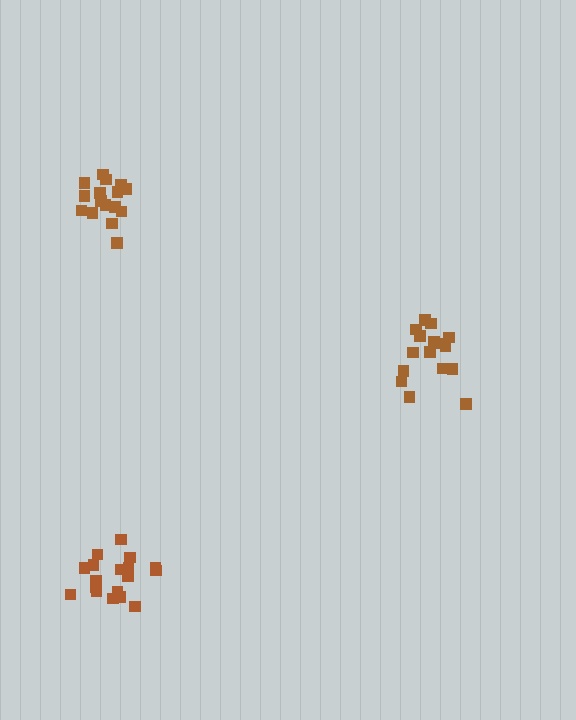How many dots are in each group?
Group 1: 16 dots, Group 2: 16 dots, Group 3: 19 dots (51 total).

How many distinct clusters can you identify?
There are 3 distinct clusters.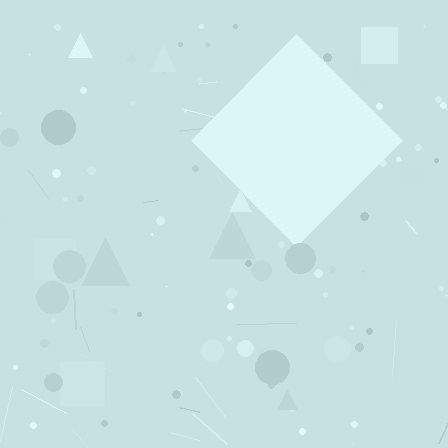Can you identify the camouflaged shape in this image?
The camouflaged shape is a diamond.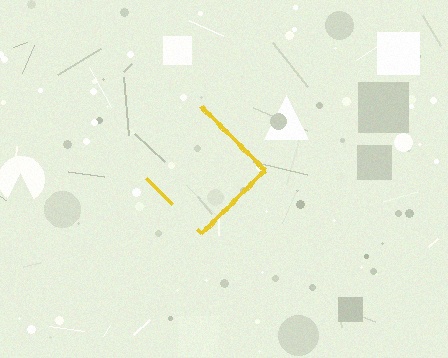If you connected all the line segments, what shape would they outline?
They would outline a diamond.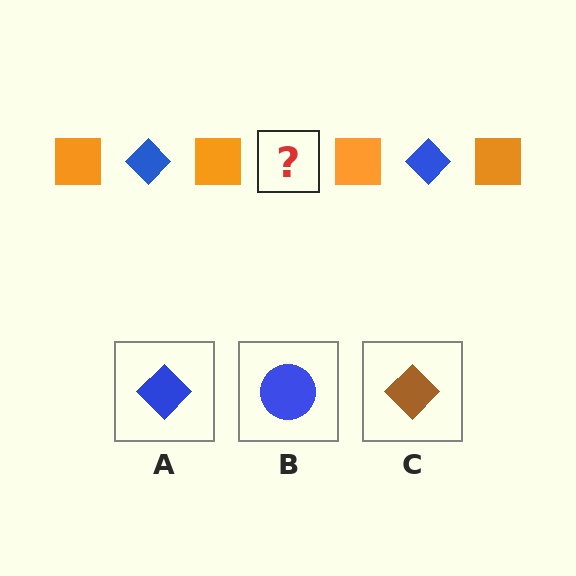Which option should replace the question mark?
Option A.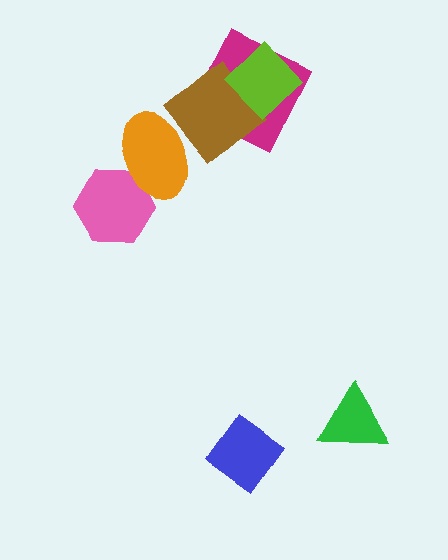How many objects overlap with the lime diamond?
2 objects overlap with the lime diamond.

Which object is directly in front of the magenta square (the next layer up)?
The brown diamond is directly in front of the magenta square.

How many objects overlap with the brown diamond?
3 objects overlap with the brown diamond.